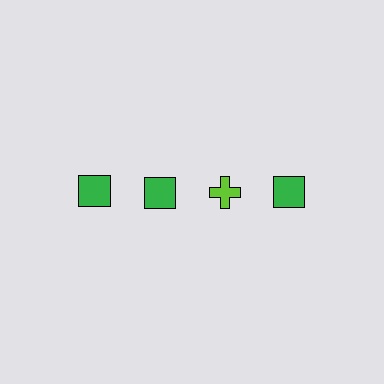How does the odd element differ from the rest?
It differs in both color (lime instead of green) and shape (cross instead of square).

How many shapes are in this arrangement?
There are 4 shapes arranged in a grid pattern.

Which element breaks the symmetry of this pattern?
The lime cross in the top row, center column breaks the symmetry. All other shapes are green squares.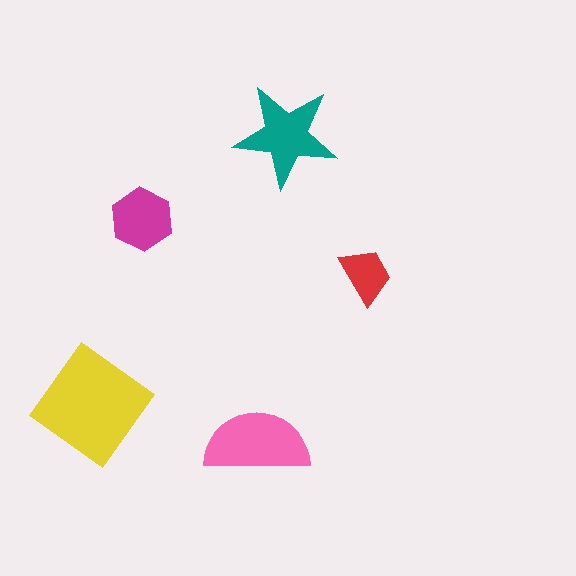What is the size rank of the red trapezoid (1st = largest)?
5th.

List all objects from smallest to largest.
The red trapezoid, the magenta hexagon, the teal star, the pink semicircle, the yellow diamond.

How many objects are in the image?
There are 5 objects in the image.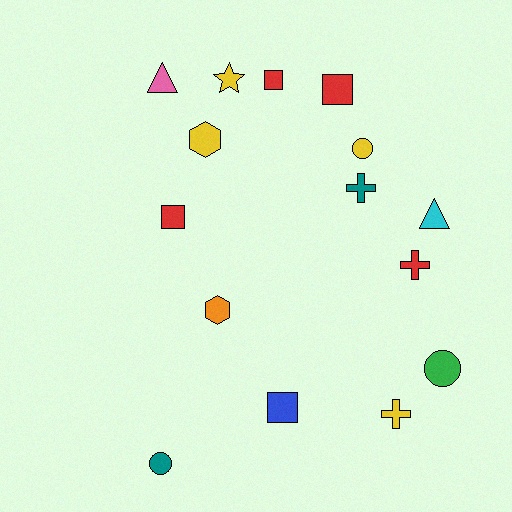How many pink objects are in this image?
There is 1 pink object.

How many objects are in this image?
There are 15 objects.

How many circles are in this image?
There are 3 circles.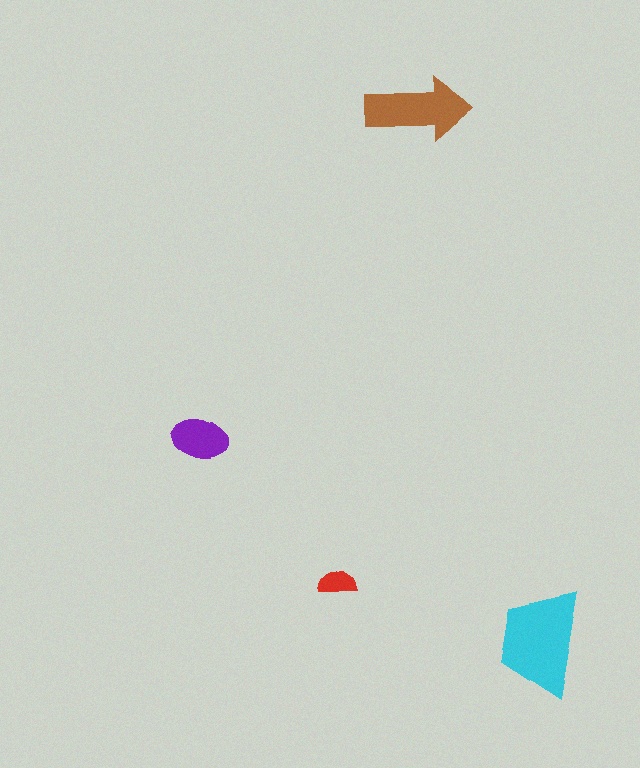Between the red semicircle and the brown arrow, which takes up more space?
The brown arrow.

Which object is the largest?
The cyan trapezoid.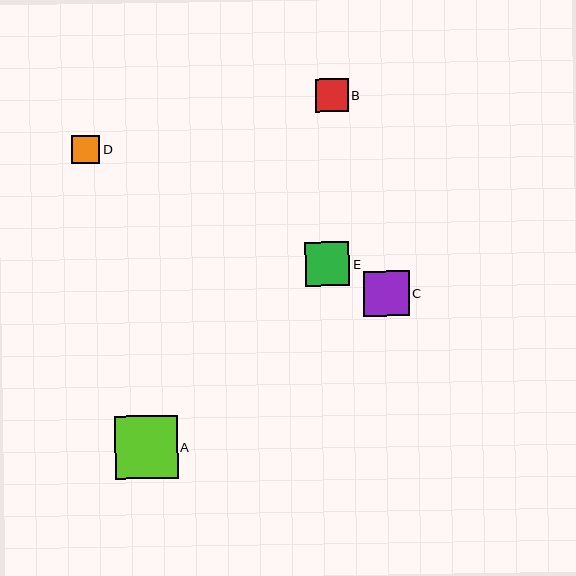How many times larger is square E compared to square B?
Square E is approximately 1.3 times the size of square B.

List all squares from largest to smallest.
From largest to smallest: A, C, E, B, D.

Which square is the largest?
Square A is the largest with a size of approximately 63 pixels.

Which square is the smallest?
Square D is the smallest with a size of approximately 28 pixels.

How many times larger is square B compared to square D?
Square B is approximately 1.2 times the size of square D.